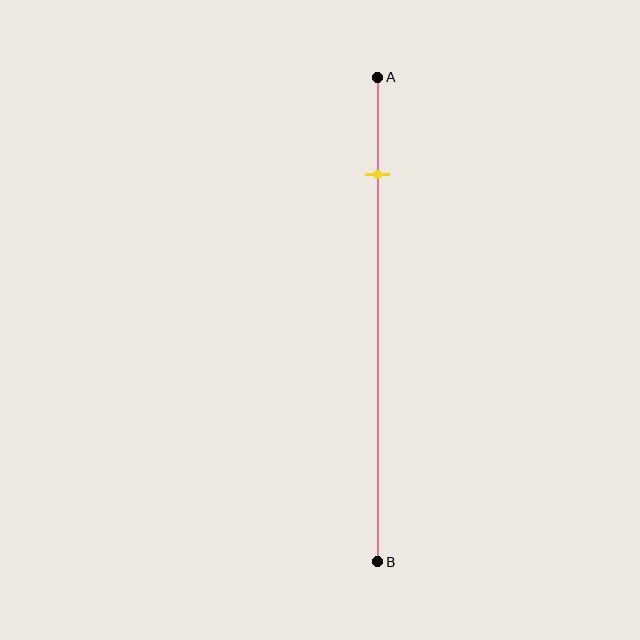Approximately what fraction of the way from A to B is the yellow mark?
The yellow mark is approximately 20% of the way from A to B.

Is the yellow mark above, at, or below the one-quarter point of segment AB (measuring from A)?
The yellow mark is above the one-quarter point of segment AB.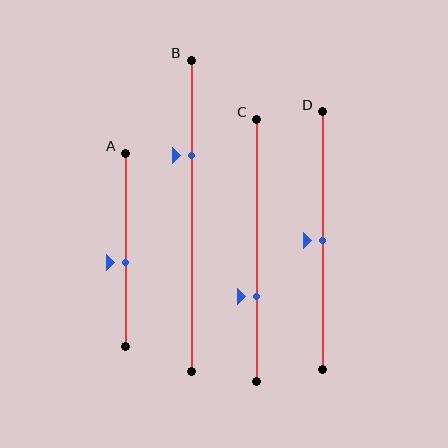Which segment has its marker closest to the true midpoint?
Segment D has its marker closest to the true midpoint.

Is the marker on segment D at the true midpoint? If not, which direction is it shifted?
Yes, the marker on segment D is at the true midpoint.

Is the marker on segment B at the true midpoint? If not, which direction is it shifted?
No, the marker on segment B is shifted upward by about 19% of the segment length.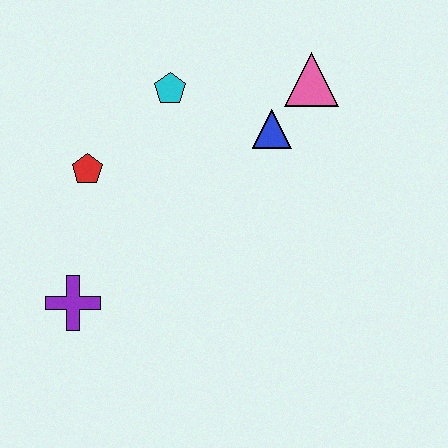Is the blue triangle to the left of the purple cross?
No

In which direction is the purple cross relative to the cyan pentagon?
The purple cross is below the cyan pentagon.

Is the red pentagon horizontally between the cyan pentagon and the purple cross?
Yes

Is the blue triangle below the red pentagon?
No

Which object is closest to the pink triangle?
The blue triangle is closest to the pink triangle.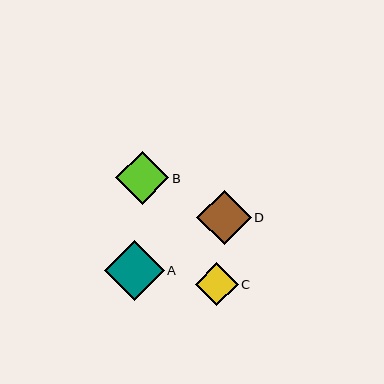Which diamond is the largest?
Diamond A is the largest with a size of approximately 60 pixels.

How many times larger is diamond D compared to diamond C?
Diamond D is approximately 1.3 times the size of diamond C.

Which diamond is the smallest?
Diamond C is the smallest with a size of approximately 43 pixels.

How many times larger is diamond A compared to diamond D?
Diamond A is approximately 1.1 times the size of diamond D.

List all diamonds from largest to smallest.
From largest to smallest: A, D, B, C.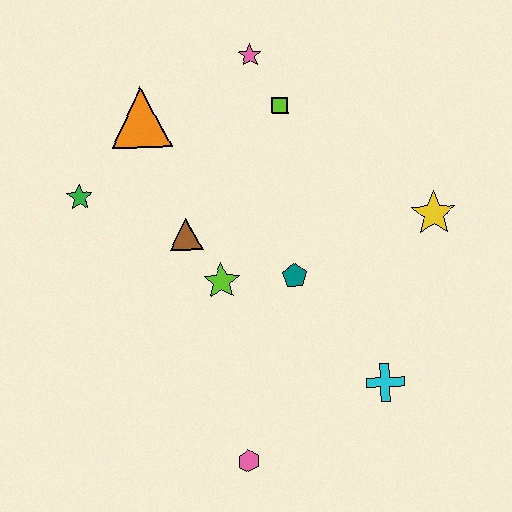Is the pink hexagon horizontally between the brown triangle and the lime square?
Yes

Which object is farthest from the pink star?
The pink hexagon is farthest from the pink star.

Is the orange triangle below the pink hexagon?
No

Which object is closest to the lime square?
The pink star is closest to the lime square.